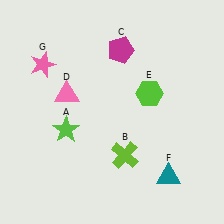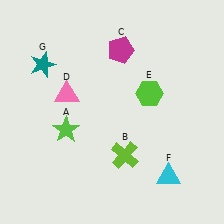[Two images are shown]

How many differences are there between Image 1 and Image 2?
There are 2 differences between the two images.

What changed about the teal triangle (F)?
In Image 1, F is teal. In Image 2, it changed to cyan.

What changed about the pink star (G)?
In Image 1, G is pink. In Image 2, it changed to teal.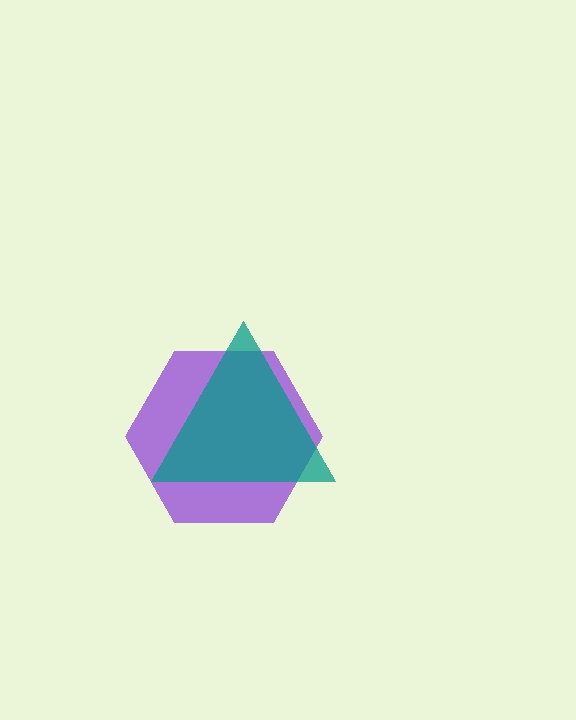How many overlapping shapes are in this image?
There are 2 overlapping shapes in the image.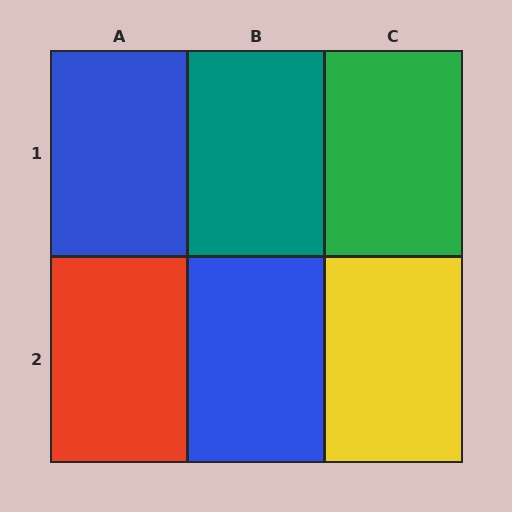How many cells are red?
1 cell is red.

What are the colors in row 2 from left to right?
Red, blue, yellow.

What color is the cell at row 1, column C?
Green.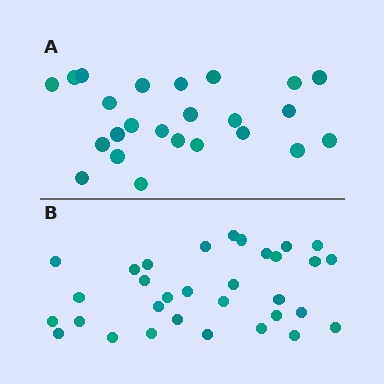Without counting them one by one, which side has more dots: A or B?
Region B (the bottom region) has more dots.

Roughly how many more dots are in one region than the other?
Region B has roughly 8 or so more dots than region A.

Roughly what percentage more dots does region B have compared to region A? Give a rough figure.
About 35% more.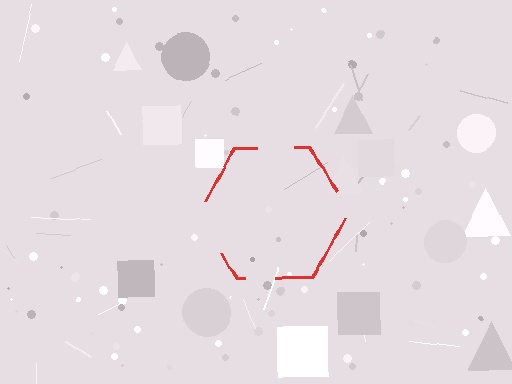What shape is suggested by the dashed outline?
The dashed outline suggests a hexagon.